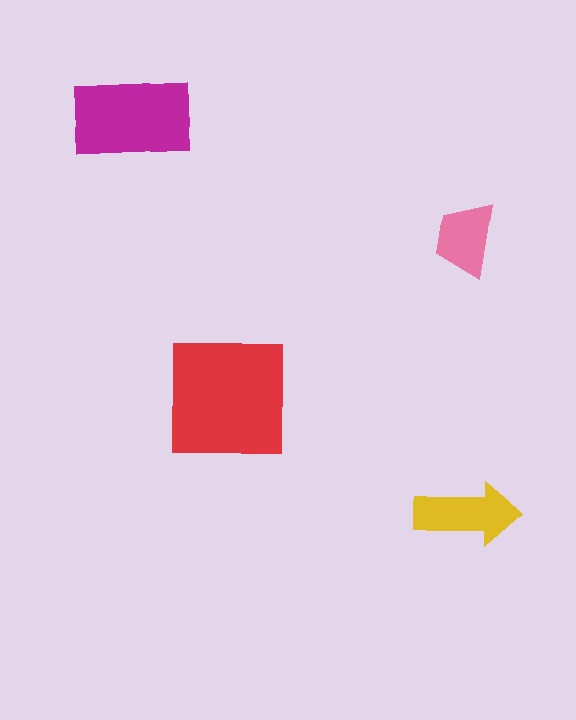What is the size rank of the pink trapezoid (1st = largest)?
4th.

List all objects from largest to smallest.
The red square, the magenta rectangle, the yellow arrow, the pink trapezoid.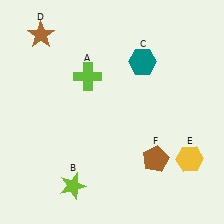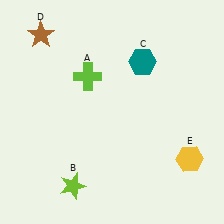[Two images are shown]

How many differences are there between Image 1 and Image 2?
There is 1 difference between the two images.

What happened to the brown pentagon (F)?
The brown pentagon (F) was removed in Image 2. It was in the bottom-right area of Image 1.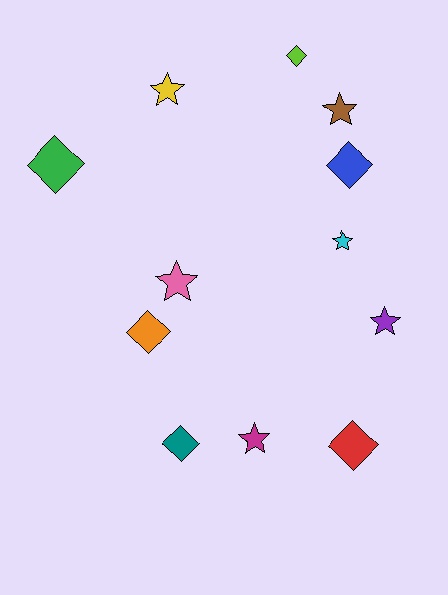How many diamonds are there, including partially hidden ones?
There are 6 diamonds.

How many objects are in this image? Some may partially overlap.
There are 12 objects.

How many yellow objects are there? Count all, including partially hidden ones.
There is 1 yellow object.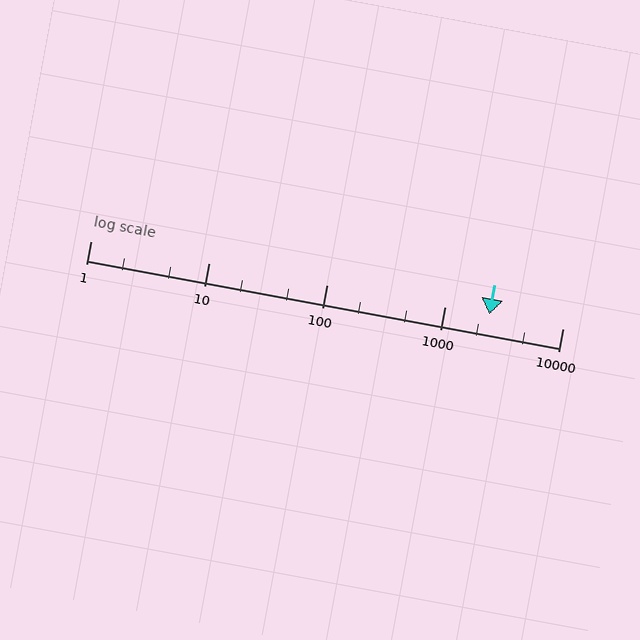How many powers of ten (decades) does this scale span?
The scale spans 4 decades, from 1 to 10000.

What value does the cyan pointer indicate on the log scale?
The pointer indicates approximately 2400.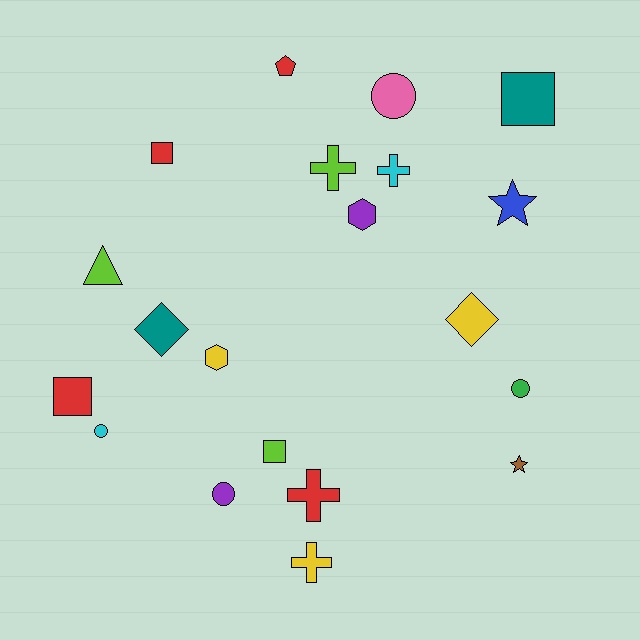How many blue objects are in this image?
There is 1 blue object.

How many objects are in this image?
There are 20 objects.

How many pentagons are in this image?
There is 1 pentagon.